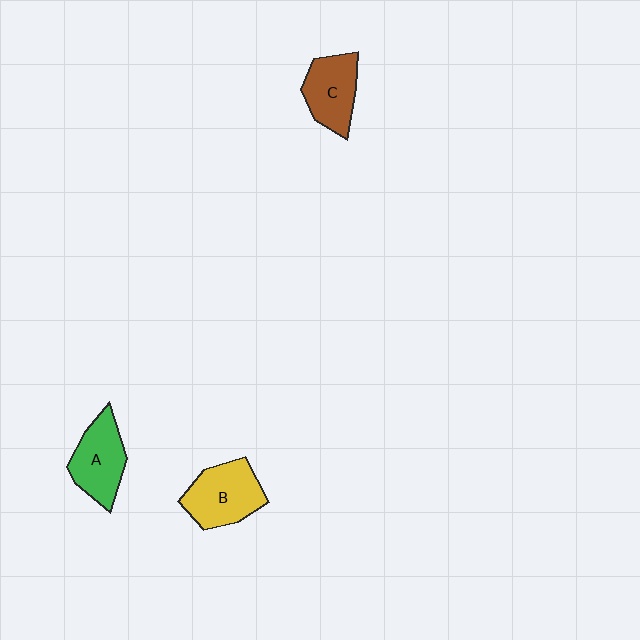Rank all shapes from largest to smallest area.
From largest to smallest: B (yellow), A (green), C (brown).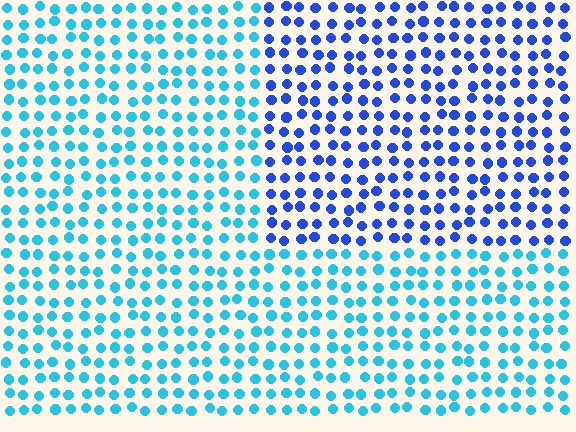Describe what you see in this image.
The image is filled with small cyan elements in a uniform arrangement. A rectangle-shaped region is visible where the elements are tinted to a slightly different hue, forming a subtle color boundary.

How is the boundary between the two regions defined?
The boundary is defined purely by a slight shift in hue (about 40 degrees). Spacing, size, and orientation are identical on both sides.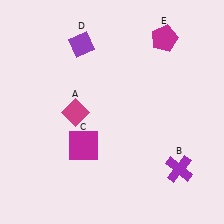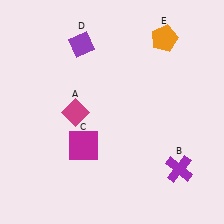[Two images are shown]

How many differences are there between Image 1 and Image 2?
There is 1 difference between the two images.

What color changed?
The pentagon (E) changed from magenta in Image 1 to orange in Image 2.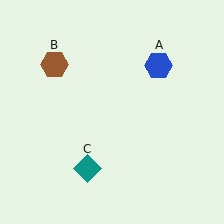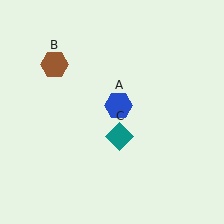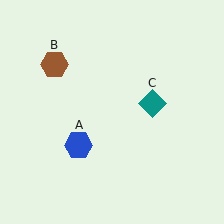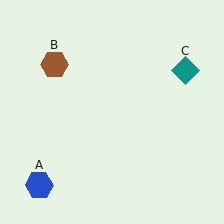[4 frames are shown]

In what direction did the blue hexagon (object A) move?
The blue hexagon (object A) moved down and to the left.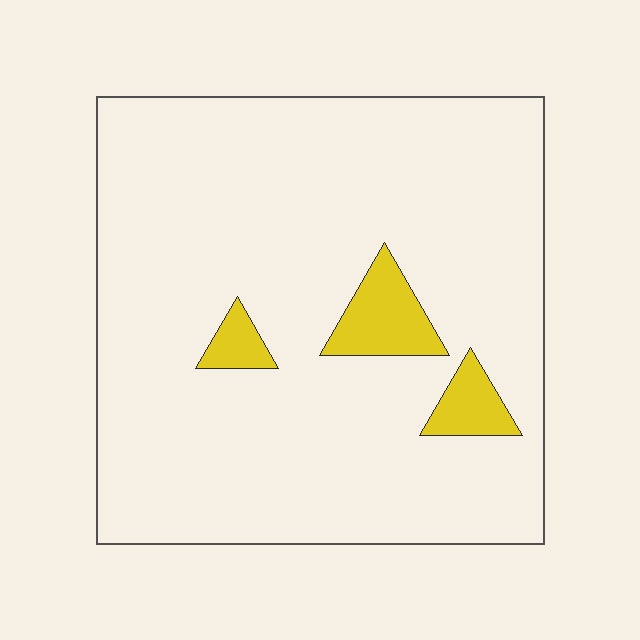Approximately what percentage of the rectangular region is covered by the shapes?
Approximately 10%.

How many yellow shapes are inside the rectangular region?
3.